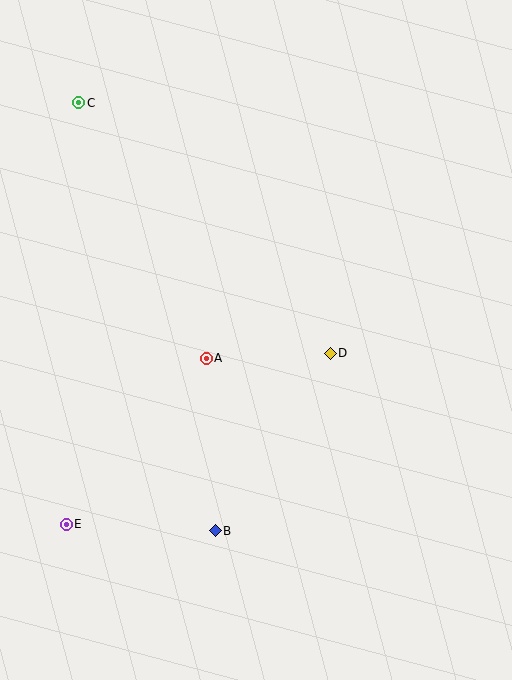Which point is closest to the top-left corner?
Point C is closest to the top-left corner.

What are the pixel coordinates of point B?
Point B is at (215, 531).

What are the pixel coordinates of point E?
Point E is at (66, 524).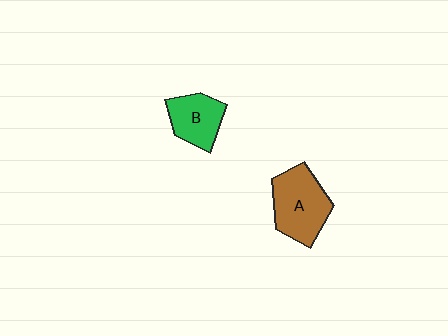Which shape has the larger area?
Shape A (brown).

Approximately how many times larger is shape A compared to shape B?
Approximately 1.5 times.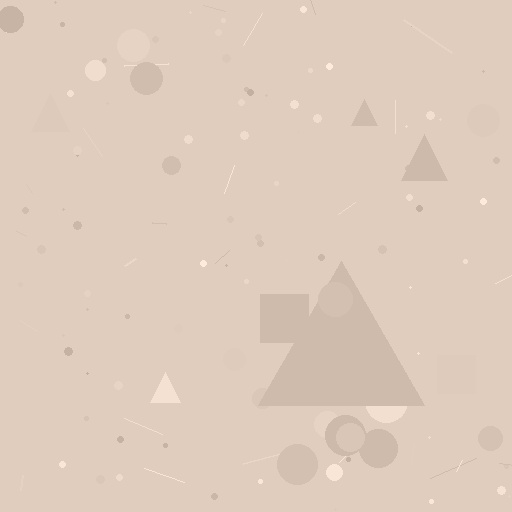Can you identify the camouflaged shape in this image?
The camouflaged shape is a triangle.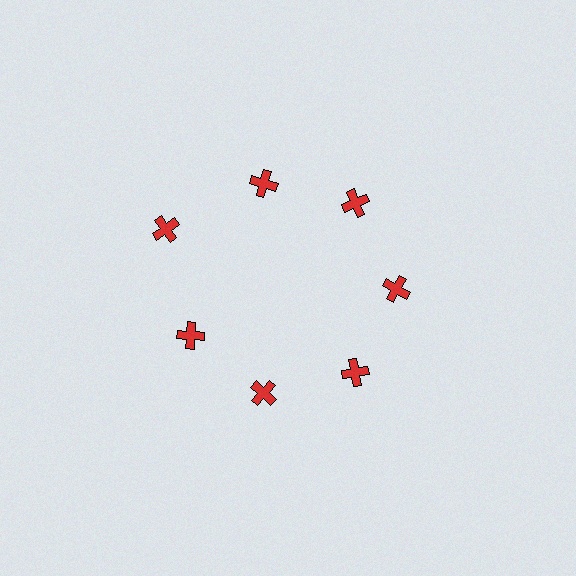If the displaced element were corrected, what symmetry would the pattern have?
It would have 7-fold rotational symmetry — the pattern would map onto itself every 51 degrees.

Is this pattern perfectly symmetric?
No. The 7 red crosses are arranged in a ring, but one element near the 10 o'clock position is pushed outward from the center, breaking the 7-fold rotational symmetry.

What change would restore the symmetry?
The symmetry would be restored by moving it inward, back onto the ring so that all 7 crosses sit at equal angles and equal distance from the center.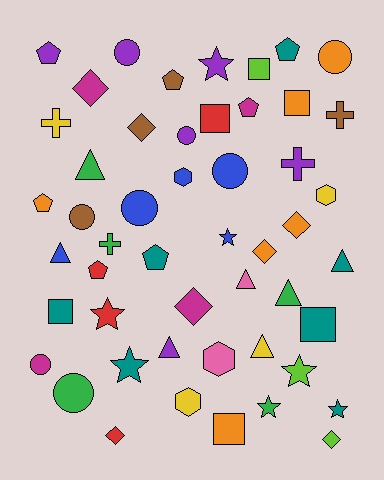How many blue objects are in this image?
There are 5 blue objects.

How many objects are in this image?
There are 50 objects.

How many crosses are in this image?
There are 4 crosses.